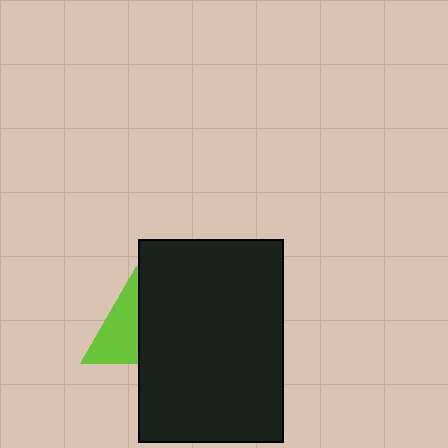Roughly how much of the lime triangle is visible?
About half of it is visible (roughly 52%).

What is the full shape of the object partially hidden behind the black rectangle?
The partially hidden object is a lime triangle.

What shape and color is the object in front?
The object in front is a black rectangle.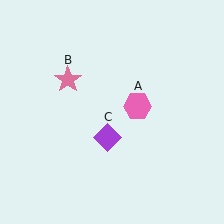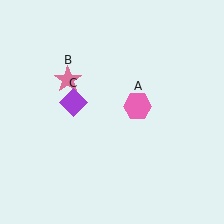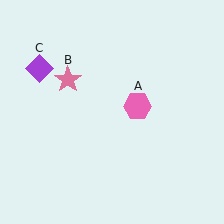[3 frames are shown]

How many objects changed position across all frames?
1 object changed position: purple diamond (object C).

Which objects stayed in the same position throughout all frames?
Pink hexagon (object A) and pink star (object B) remained stationary.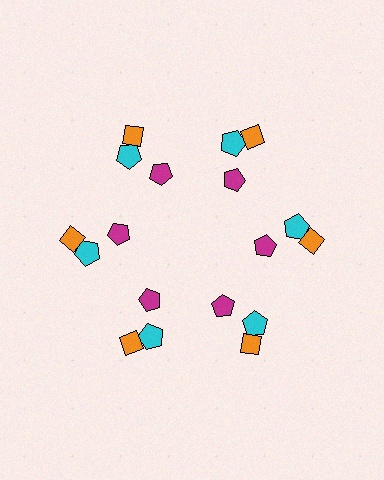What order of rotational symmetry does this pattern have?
This pattern has 6-fold rotational symmetry.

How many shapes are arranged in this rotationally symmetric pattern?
There are 18 shapes, arranged in 6 groups of 3.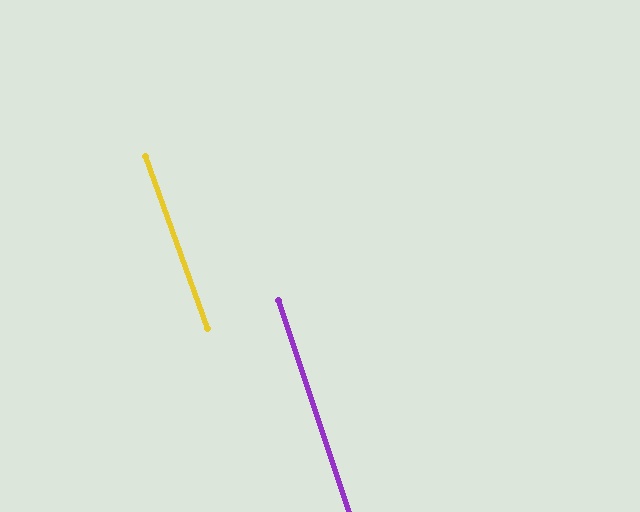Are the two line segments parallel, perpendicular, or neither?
Parallel — their directions differ by only 1.0°.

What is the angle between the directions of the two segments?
Approximately 1 degree.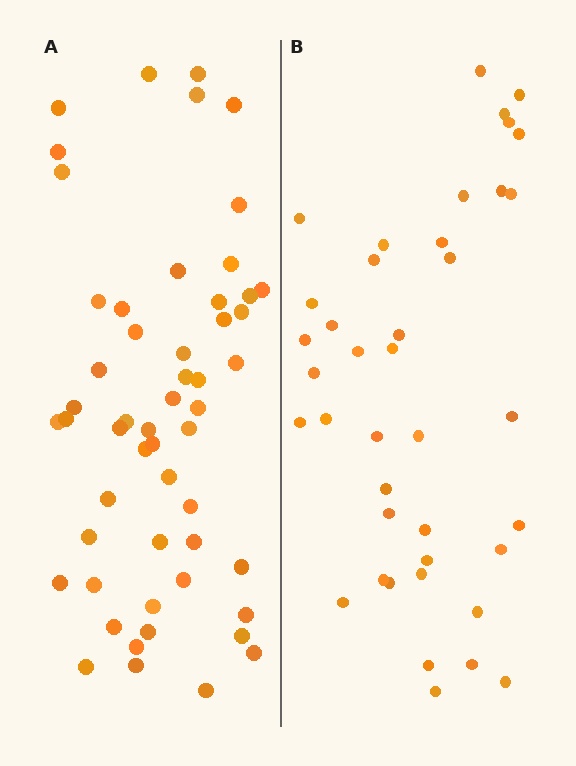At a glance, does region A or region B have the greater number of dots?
Region A (the left region) has more dots.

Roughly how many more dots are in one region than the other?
Region A has approximately 15 more dots than region B.